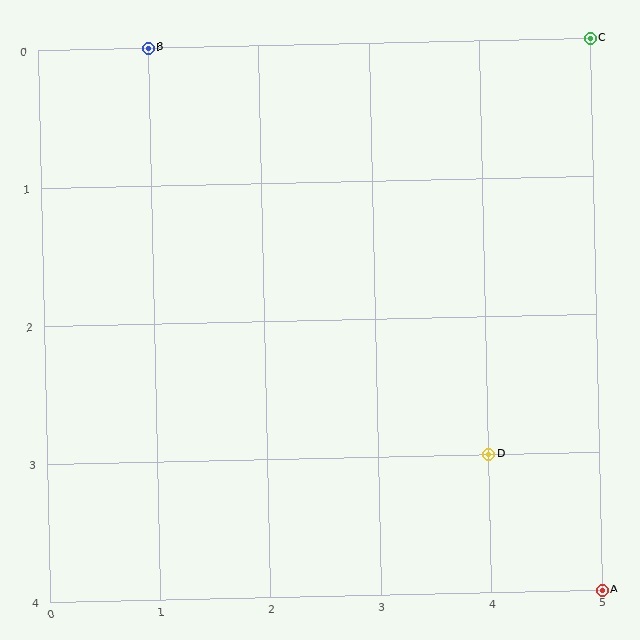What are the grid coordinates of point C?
Point C is at grid coordinates (5, 0).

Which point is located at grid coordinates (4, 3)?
Point D is at (4, 3).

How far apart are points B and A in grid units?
Points B and A are 4 columns and 4 rows apart (about 5.7 grid units diagonally).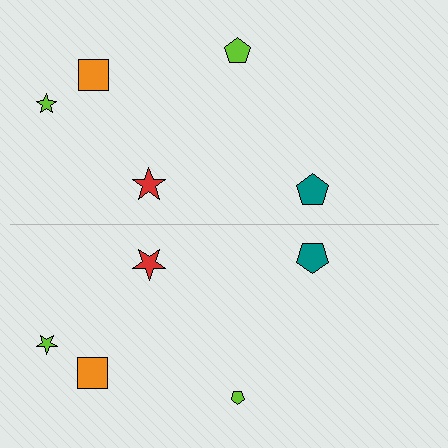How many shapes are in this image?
There are 10 shapes in this image.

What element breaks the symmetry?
The lime pentagon on the bottom side has a different size than its mirror counterpart.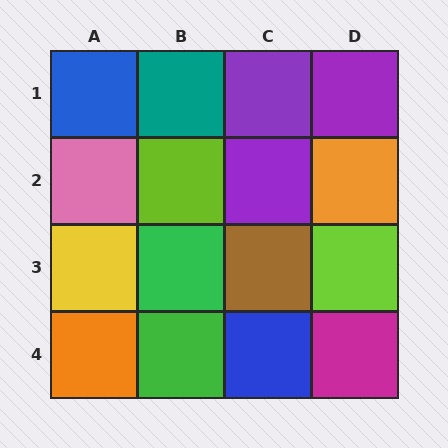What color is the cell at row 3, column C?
Brown.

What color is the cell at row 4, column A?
Orange.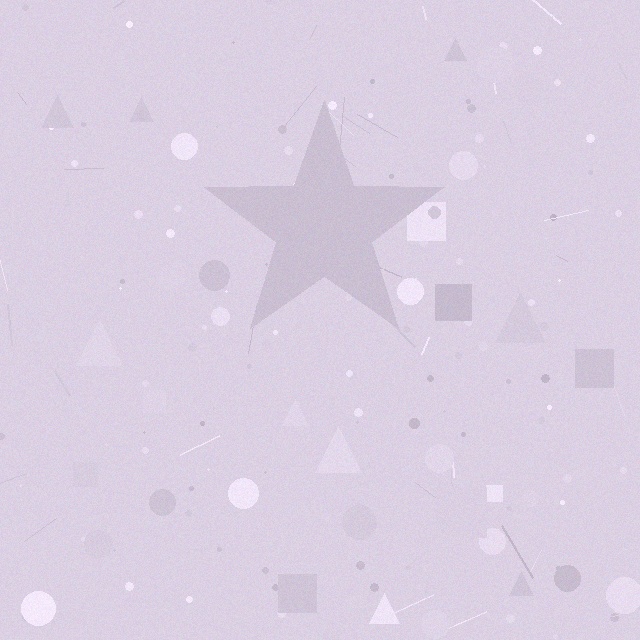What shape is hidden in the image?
A star is hidden in the image.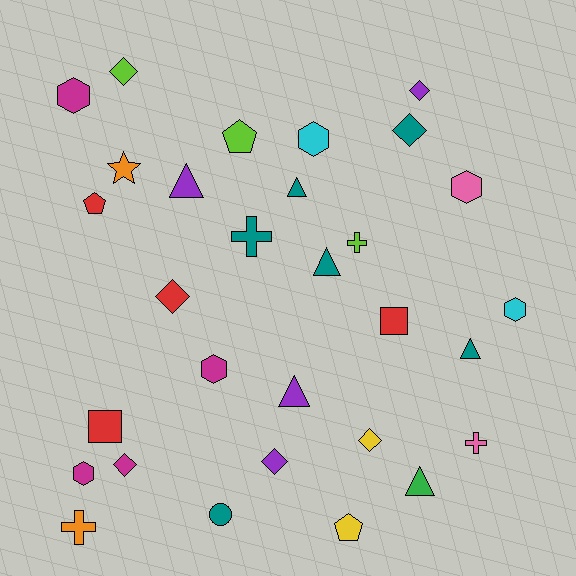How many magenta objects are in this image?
There are 4 magenta objects.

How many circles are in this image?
There is 1 circle.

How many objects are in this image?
There are 30 objects.